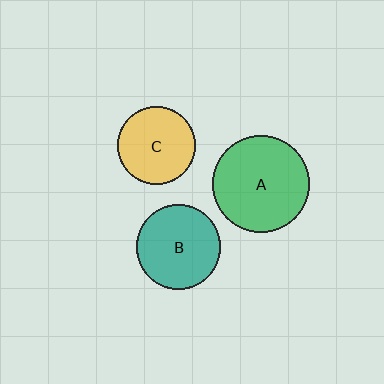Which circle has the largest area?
Circle A (green).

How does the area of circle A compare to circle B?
Approximately 1.3 times.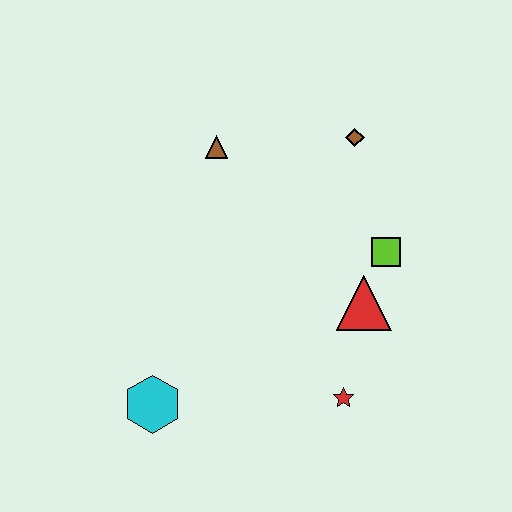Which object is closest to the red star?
The red triangle is closest to the red star.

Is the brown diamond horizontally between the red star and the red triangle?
Yes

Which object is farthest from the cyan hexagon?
The brown diamond is farthest from the cyan hexagon.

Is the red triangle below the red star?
No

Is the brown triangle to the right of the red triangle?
No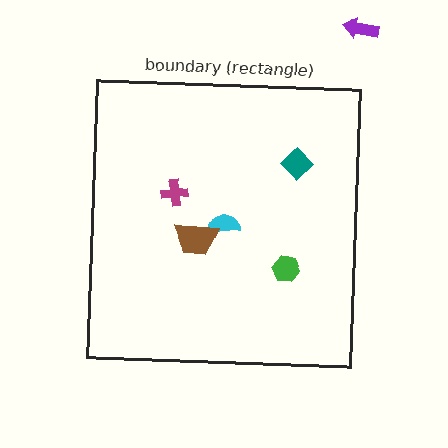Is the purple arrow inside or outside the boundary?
Outside.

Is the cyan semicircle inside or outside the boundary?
Inside.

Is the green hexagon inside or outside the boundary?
Inside.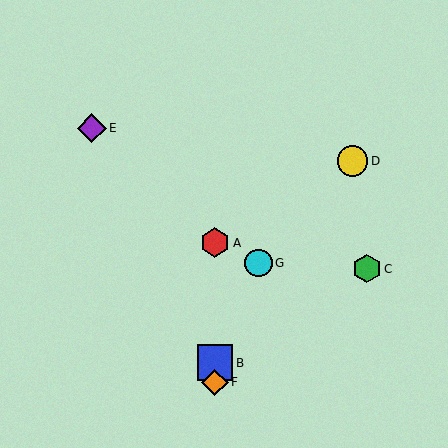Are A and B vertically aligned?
Yes, both are at x≈215.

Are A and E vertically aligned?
No, A is at x≈215 and E is at x≈92.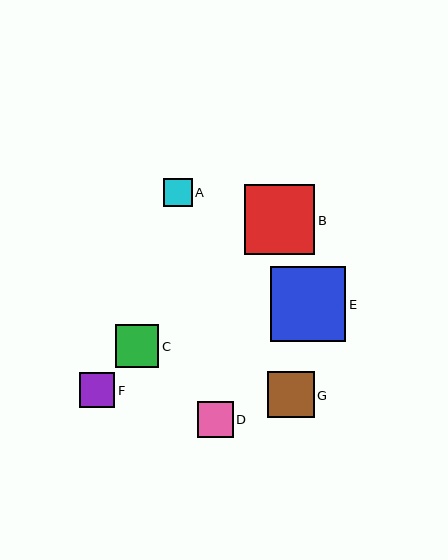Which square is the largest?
Square E is the largest with a size of approximately 75 pixels.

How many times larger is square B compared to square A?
Square B is approximately 2.4 times the size of square A.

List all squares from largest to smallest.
From largest to smallest: E, B, G, C, D, F, A.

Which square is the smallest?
Square A is the smallest with a size of approximately 29 pixels.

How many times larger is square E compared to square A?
Square E is approximately 2.6 times the size of square A.